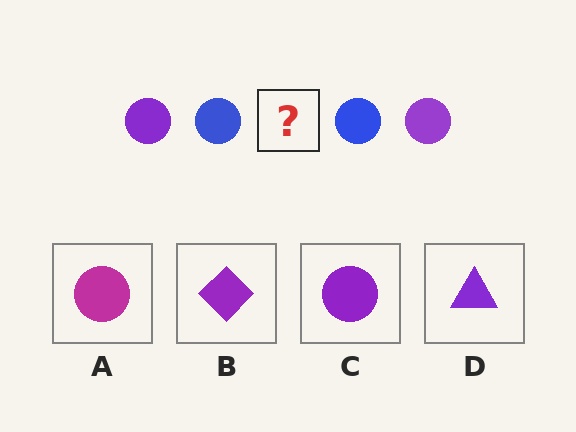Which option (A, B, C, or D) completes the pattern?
C.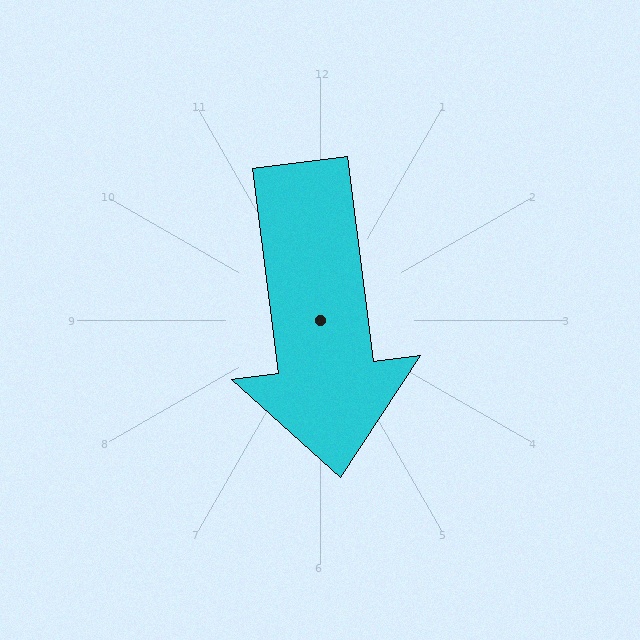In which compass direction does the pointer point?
South.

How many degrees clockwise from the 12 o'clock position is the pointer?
Approximately 173 degrees.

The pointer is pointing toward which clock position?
Roughly 6 o'clock.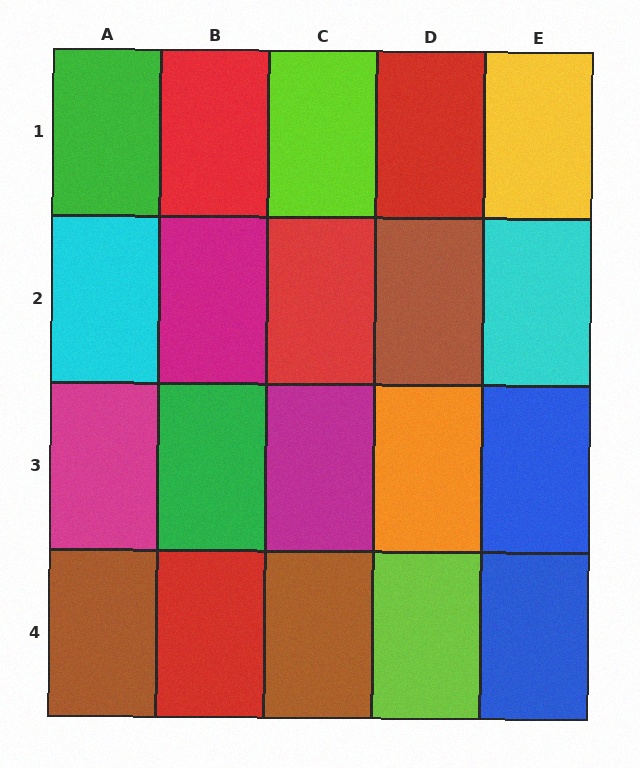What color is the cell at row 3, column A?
Magenta.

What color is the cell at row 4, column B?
Red.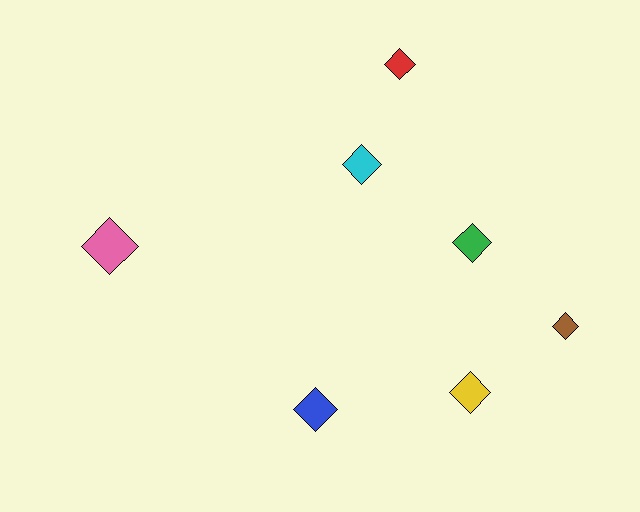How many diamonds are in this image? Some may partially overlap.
There are 7 diamonds.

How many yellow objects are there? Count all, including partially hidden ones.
There is 1 yellow object.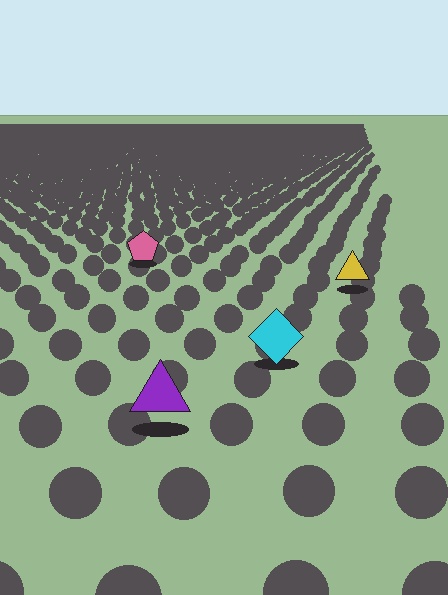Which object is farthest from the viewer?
The pink pentagon is farthest from the viewer. It appears smaller and the ground texture around it is denser.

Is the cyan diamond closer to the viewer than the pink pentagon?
Yes. The cyan diamond is closer — you can tell from the texture gradient: the ground texture is coarser near it.